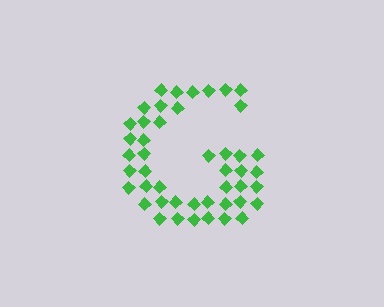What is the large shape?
The large shape is the letter G.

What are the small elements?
The small elements are diamonds.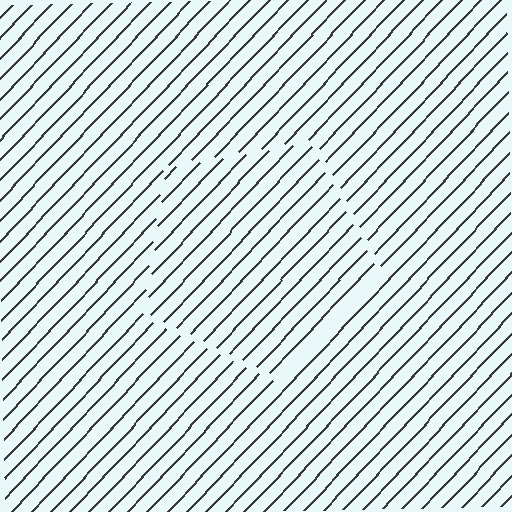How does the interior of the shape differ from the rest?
The interior of the shape contains the same grating, shifted by half a period — the contour is defined by the phase discontinuity where line-ends from the inner and outer gratings abut.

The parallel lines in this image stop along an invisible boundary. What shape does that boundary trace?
An illusory pentagon. The interior of the shape contains the same grating, shifted by half a period — the contour is defined by the phase discontinuity where line-ends from the inner and outer gratings abut.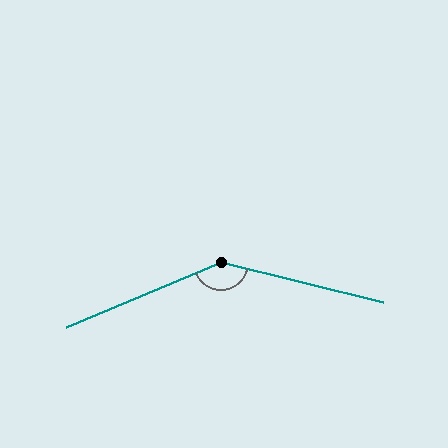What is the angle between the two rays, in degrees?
Approximately 143 degrees.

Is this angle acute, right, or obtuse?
It is obtuse.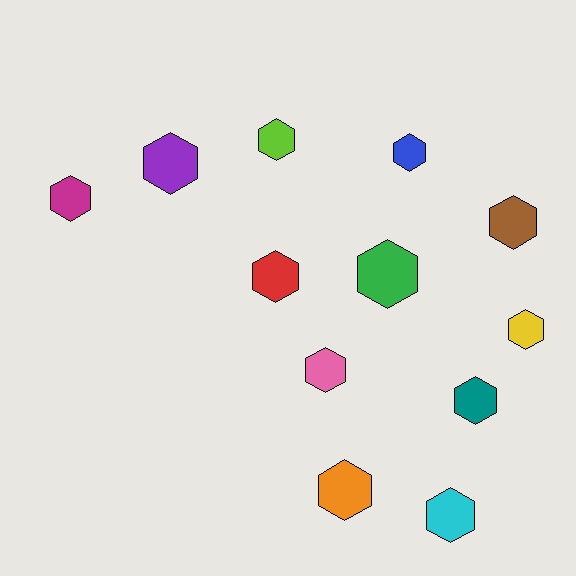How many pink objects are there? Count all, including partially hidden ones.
There is 1 pink object.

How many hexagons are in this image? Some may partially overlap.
There are 12 hexagons.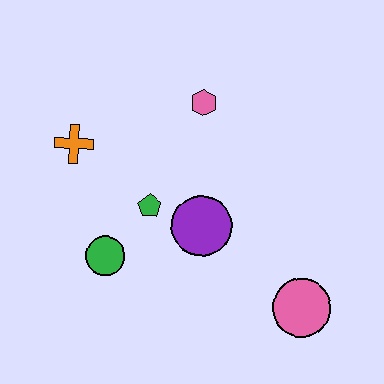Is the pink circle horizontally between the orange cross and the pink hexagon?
No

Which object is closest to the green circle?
The green pentagon is closest to the green circle.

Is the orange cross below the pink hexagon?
Yes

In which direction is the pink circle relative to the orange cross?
The pink circle is to the right of the orange cross.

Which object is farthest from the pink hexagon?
The pink circle is farthest from the pink hexagon.